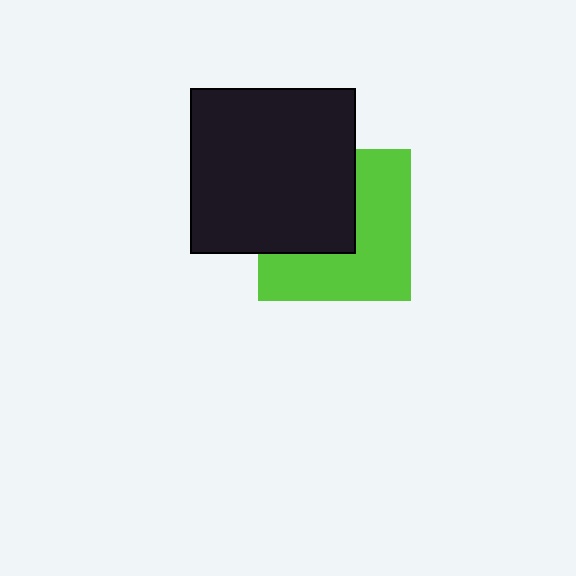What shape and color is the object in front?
The object in front is a black square.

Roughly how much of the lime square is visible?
About half of it is visible (roughly 56%).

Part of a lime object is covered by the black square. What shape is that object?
It is a square.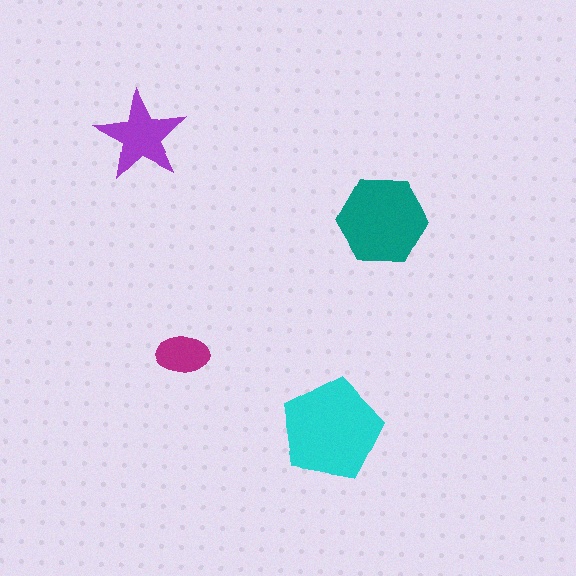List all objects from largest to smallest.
The cyan pentagon, the teal hexagon, the purple star, the magenta ellipse.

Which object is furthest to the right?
The teal hexagon is rightmost.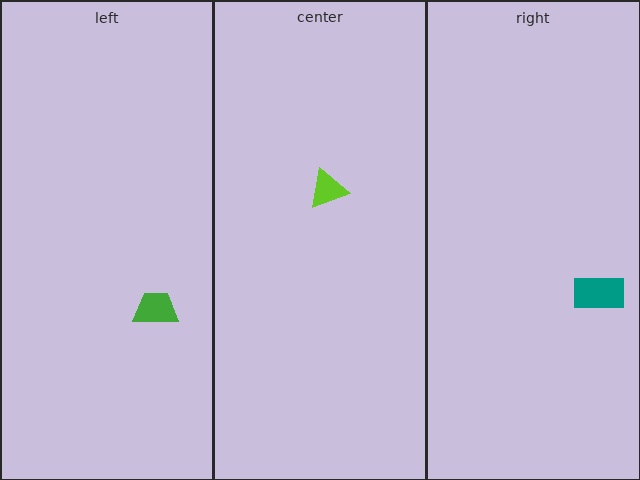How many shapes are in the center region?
1.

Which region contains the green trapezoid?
The left region.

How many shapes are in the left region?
1.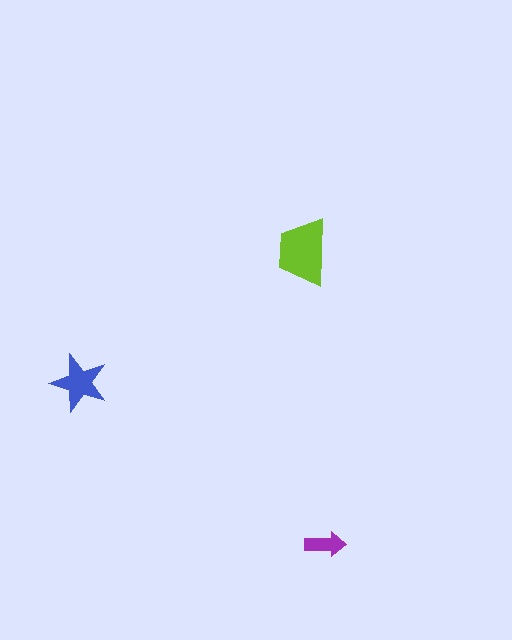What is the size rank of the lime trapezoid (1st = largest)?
1st.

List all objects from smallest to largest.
The purple arrow, the blue star, the lime trapezoid.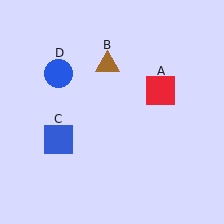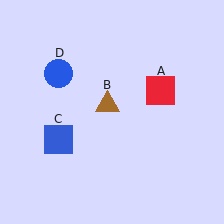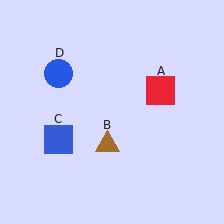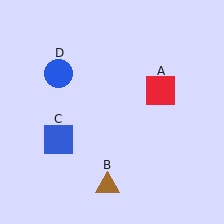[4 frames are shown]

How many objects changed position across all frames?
1 object changed position: brown triangle (object B).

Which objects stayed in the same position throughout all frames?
Red square (object A) and blue square (object C) and blue circle (object D) remained stationary.